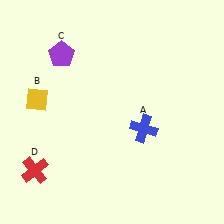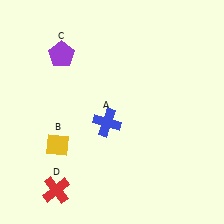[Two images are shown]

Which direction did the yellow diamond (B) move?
The yellow diamond (B) moved down.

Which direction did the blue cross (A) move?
The blue cross (A) moved left.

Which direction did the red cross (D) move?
The red cross (D) moved right.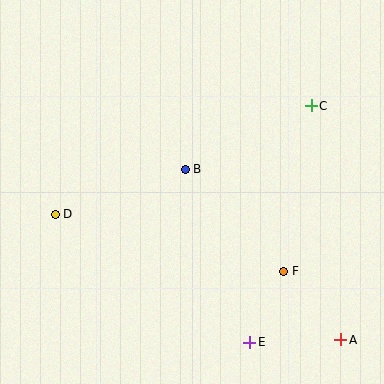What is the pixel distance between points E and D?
The distance between E and D is 233 pixels.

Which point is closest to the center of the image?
Point B at (185, 169) is closest to the center.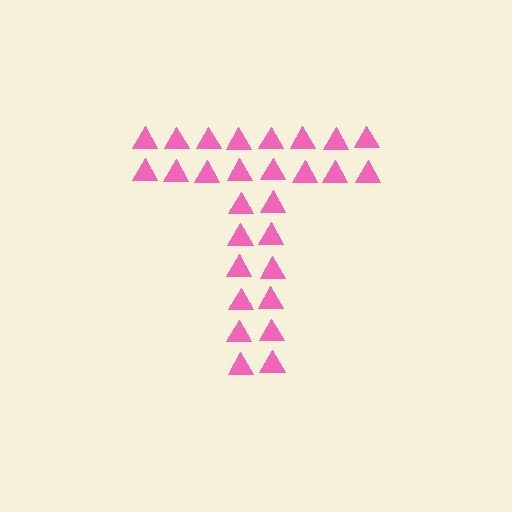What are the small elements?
The small elements are triangles.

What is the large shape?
The large shape is the letter T.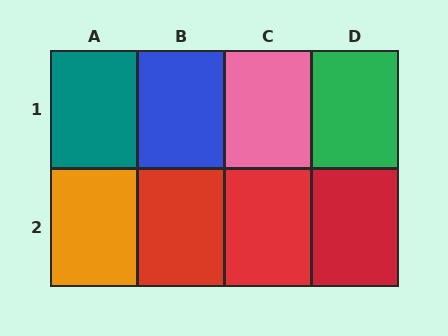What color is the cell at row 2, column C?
Red.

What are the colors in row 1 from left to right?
Teal, blue, pink, green.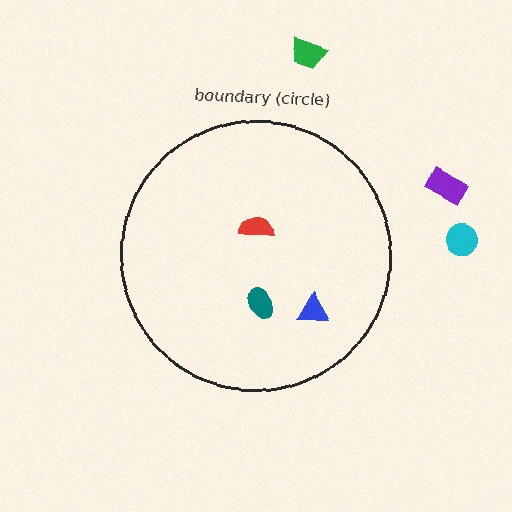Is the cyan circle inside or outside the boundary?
Outside.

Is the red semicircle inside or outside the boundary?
Inside.